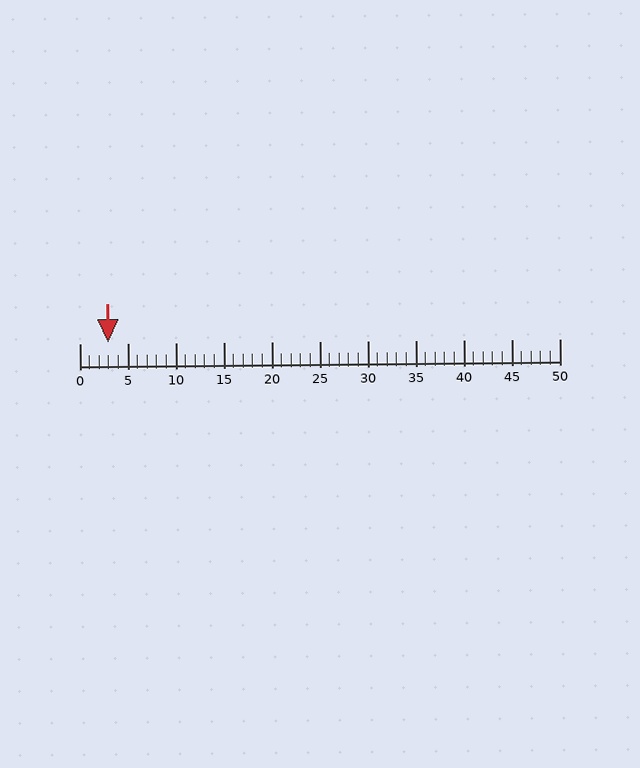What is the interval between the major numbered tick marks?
The major tick marks are spaced 5 units apart.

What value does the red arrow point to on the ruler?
The red arrow points to approximately 3.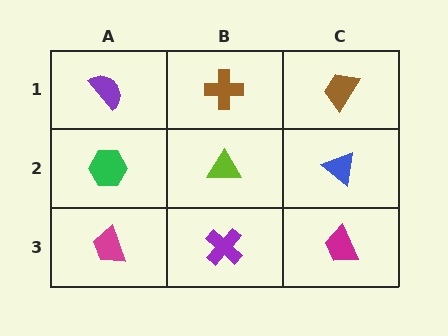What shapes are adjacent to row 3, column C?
A blue triangle (row 2, column C), a purple cross (row 3, column B).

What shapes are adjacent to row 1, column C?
A blue triangle (row 2, column C), a brown cross (row 1, column B).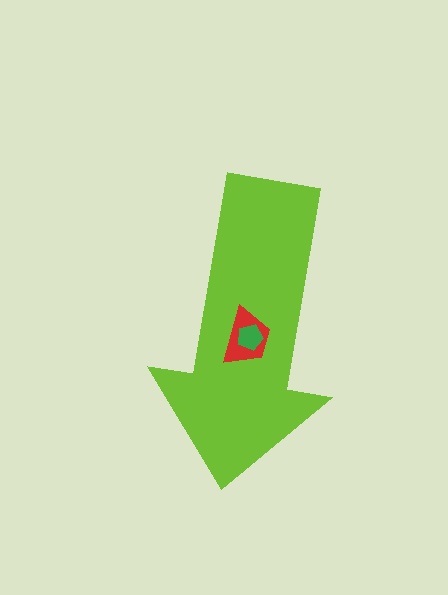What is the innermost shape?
The green pentagon.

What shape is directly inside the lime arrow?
The red trapezoid.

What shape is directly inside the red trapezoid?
The green pentagon.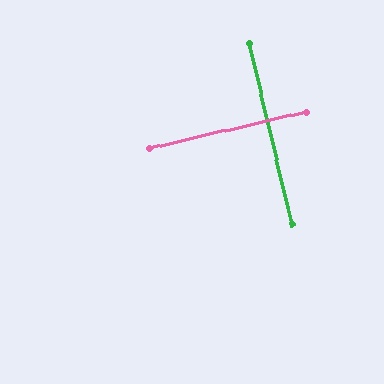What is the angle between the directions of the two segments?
Approximately 90 degrees.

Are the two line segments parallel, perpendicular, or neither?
Perpendicular — they meet at approximately 90°.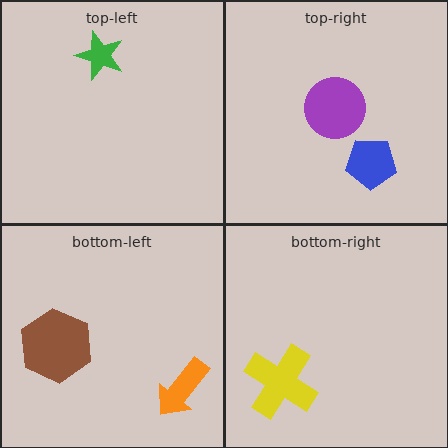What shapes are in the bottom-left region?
The orange arrow, the brown hexagon.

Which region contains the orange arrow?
The bottom-left region.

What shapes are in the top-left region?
The green star.